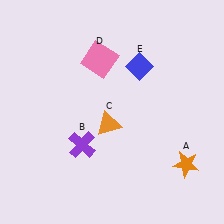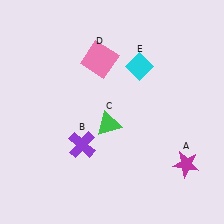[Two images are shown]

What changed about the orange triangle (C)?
In Image 1, C is orange. In Image 2, it changed to green.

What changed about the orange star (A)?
In Image 1, A is orange. In Image 2, it changed to magenta.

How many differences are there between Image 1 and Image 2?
There are 3 differences between the two images.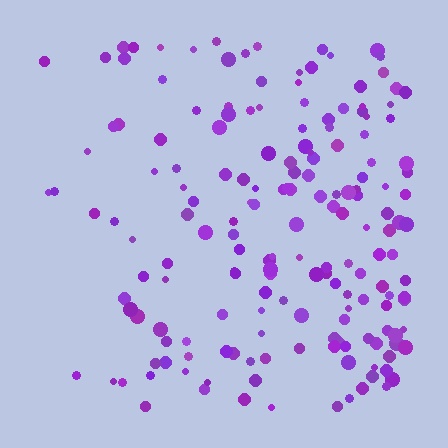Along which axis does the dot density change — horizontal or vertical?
Horizontal.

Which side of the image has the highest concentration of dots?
The right.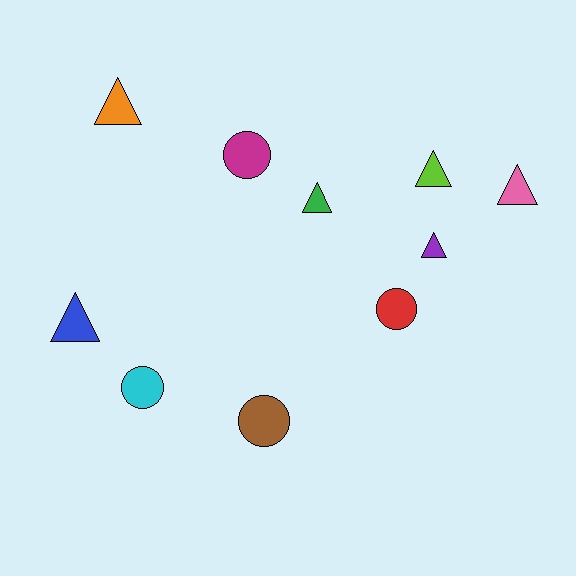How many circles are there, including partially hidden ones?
There are 4 circles.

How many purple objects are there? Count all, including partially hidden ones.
There is 1 purple object.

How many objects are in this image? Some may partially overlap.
There are 10 objects.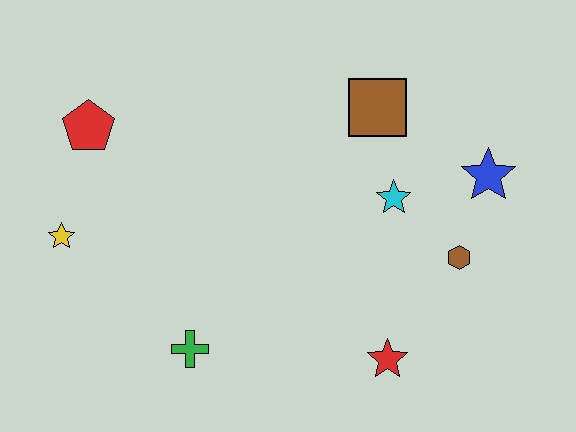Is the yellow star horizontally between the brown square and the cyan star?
No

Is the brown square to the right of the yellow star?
Yes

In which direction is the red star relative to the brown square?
The red star is below the brown square.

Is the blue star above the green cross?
Yes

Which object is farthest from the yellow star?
The blue star is farthest from the yellow star.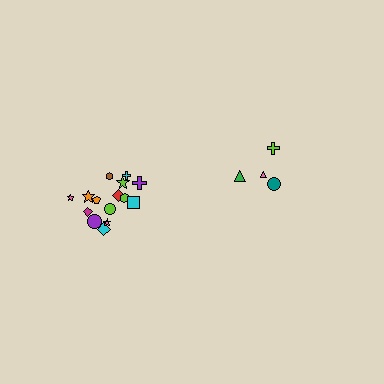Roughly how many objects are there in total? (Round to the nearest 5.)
Roughly 20 objects in total.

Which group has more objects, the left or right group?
The left group.